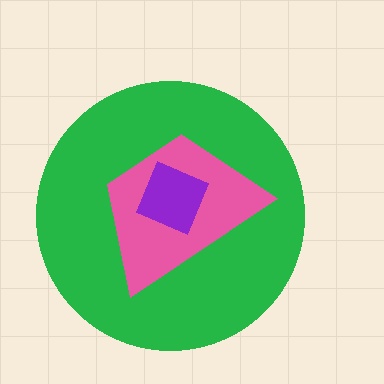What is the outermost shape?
The green circle.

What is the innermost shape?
The purple square.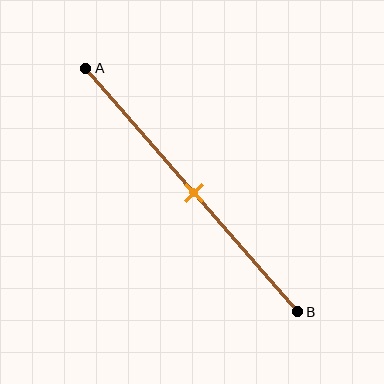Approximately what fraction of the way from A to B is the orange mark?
The orange mark is approximately 50% of the way from A to B.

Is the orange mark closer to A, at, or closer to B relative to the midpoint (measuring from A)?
The orange mark is approximately at the midpoint of segment AB.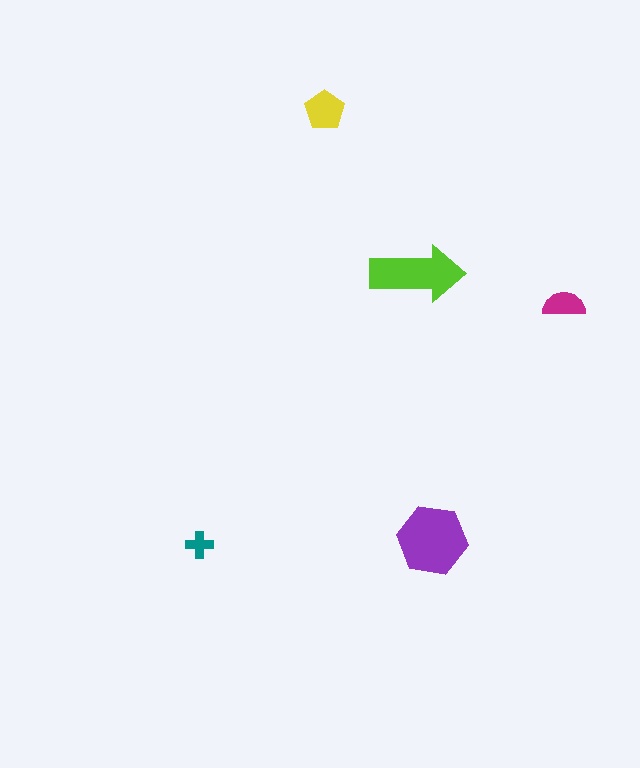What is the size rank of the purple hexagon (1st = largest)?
1st.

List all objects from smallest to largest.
The teal cross, the magenta semicircle, the yellow pentagon, the lime arrow, the purple hexagon.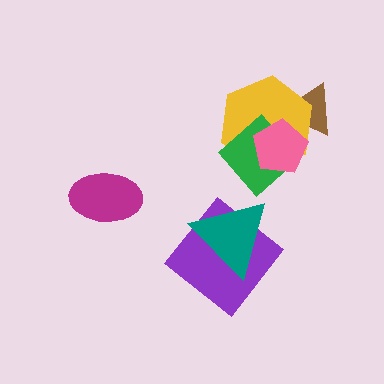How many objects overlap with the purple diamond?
1 object overlaps with the purple diamond.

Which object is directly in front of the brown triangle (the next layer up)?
The yellow hexagon is directly in front of the brown triangle.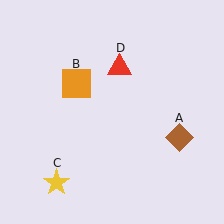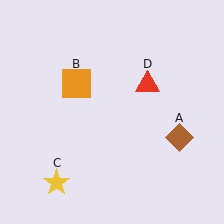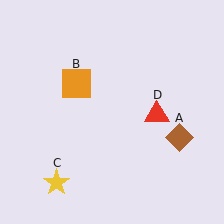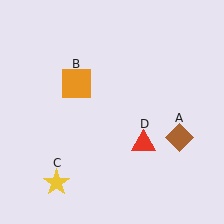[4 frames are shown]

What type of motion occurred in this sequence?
The red triangle (object D) rotated clockwise around the center of the scene.